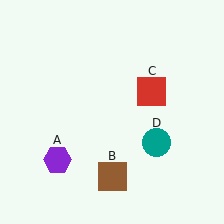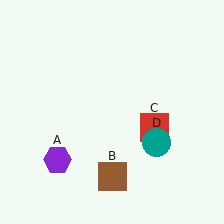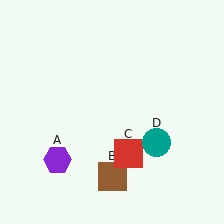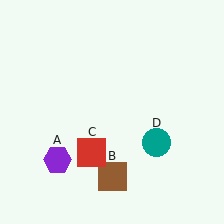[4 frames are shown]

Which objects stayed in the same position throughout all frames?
Purple hexagon (object A) and brown square (object B) and teal circle (object D) remained stationary.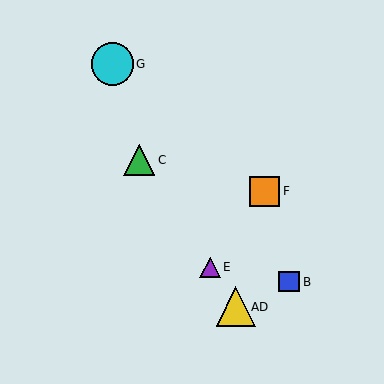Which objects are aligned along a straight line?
Objects A, C, D, E are aligned along a straight line.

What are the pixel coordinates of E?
Object E is at (210, 267).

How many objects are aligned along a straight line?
4 objects (A, C, D, E) are aligned along a straight line.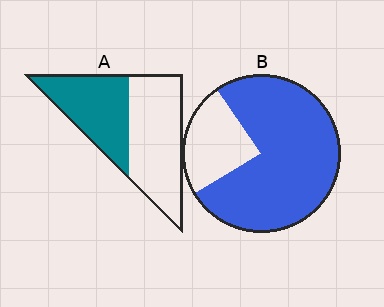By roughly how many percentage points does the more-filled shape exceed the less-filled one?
By roughly 35 percentage points (B over A).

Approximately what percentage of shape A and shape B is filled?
A is approximately 45% and B is approximately 75%.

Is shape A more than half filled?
No.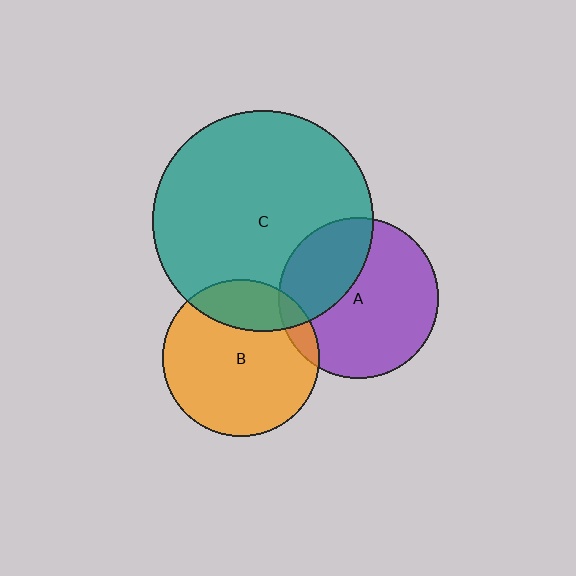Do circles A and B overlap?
Yes.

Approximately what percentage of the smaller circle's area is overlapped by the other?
Approximately 10%.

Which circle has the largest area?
Circle C (teal).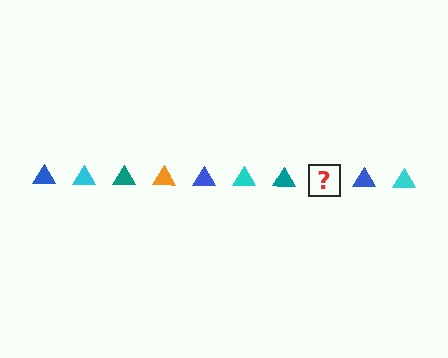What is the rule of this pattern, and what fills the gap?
The rule is that the pattern cycles through blue, cyan, teal, orange triangles. The gap should be filled with an orange triangle.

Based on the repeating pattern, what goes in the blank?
The blank should be an orange triangle.